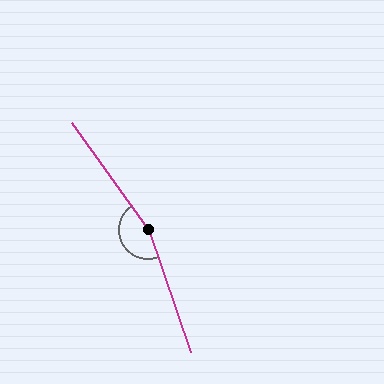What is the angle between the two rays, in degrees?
Approximately 164 degrees.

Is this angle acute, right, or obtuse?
It is obtuse.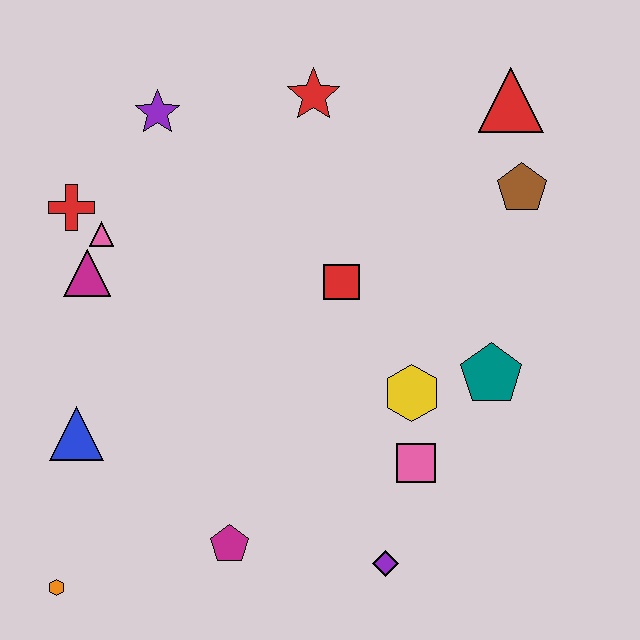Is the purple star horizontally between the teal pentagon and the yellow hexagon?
No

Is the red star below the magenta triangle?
No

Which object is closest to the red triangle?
The brown pentagon is closest to the red triangle.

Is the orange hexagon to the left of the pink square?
Yes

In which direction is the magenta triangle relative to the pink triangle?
The magenta triangle is below the pink triangle.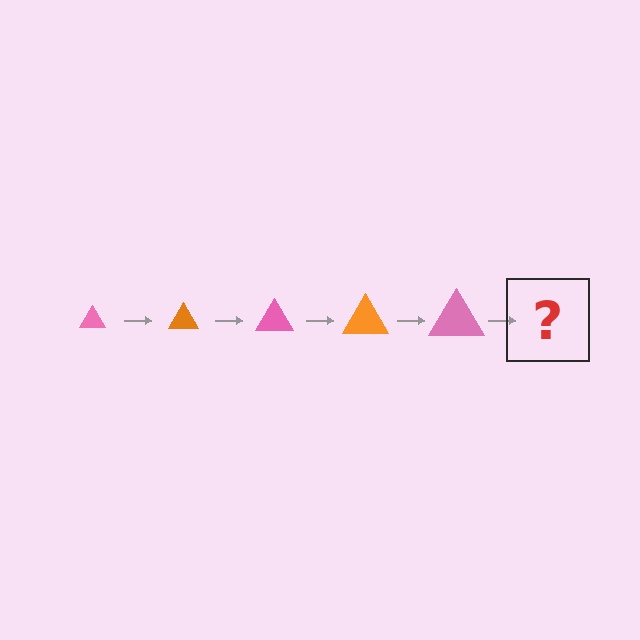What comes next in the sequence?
The next element should be an orange triangle, larger than the previous one.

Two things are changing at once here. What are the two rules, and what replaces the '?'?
The two rules are that the triangle grows larger each step and the color cycles through pink and orange. The '?' should be an orange triangle, larger than the previous one.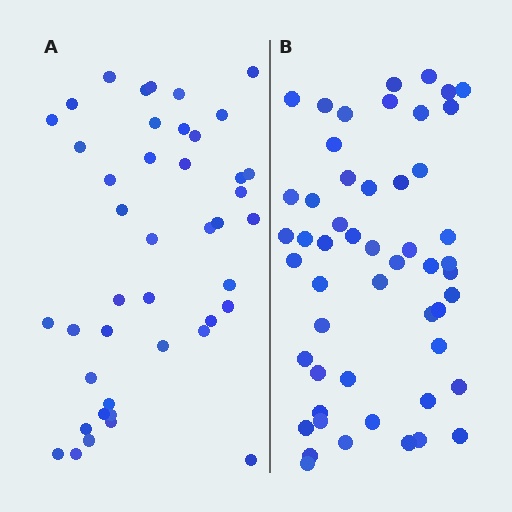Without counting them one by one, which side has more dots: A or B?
Region B (the right region) has more dots.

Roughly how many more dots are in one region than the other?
Region B has roughly 8 or so more dots than region A.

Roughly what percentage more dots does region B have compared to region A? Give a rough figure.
About 20% more.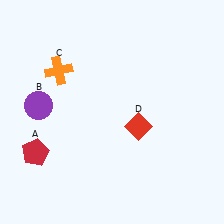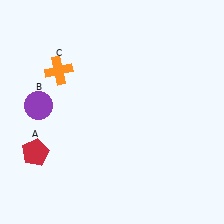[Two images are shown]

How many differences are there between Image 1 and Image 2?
There is 1 difference between the two images.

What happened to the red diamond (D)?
The red diamond (D) was removed in Image 2. It was in the bottom-right area of Image 1.